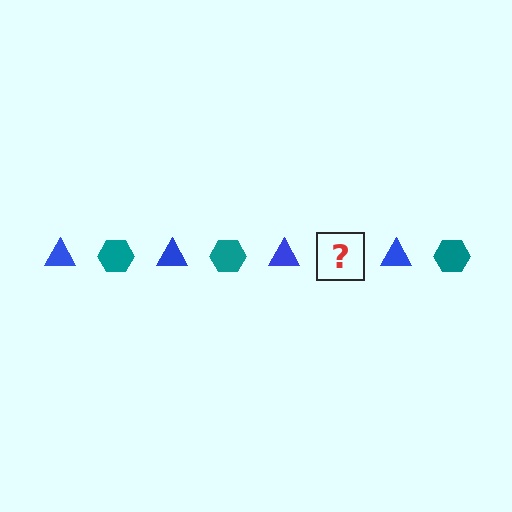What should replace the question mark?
The question mark should be replaced with a teal hexagon.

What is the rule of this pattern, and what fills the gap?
The rule is that the pattern alternates between blue triangle and teal hexagon. The gap should be filled with a teal hexagon.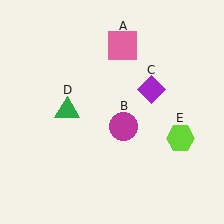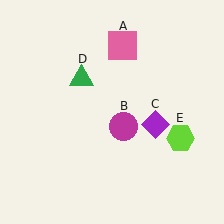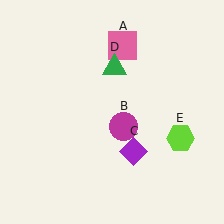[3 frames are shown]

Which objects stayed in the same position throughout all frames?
Pink square (object A) and magenta circle (object B) and lime hexagon (object E) remained stationary.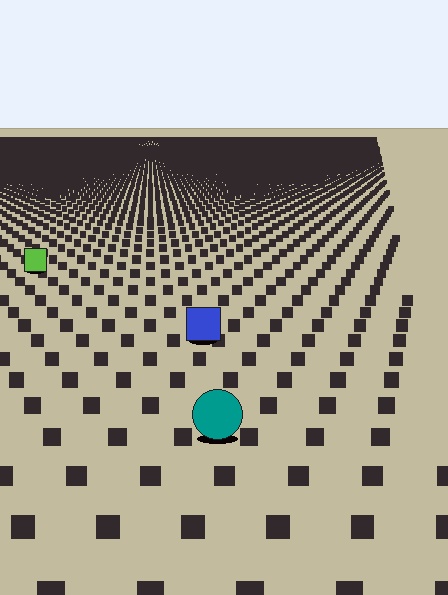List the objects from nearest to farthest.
From nearest to farthest: the teal circle, the blue square, the lime square.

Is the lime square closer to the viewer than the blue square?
No. The blue square is closer — you can tell from the texture gradient: the ground texture is coarser near it.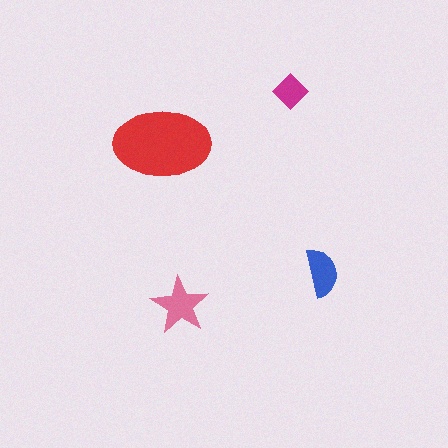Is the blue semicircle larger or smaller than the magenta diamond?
Larger.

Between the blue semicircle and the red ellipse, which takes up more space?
The red ellipse.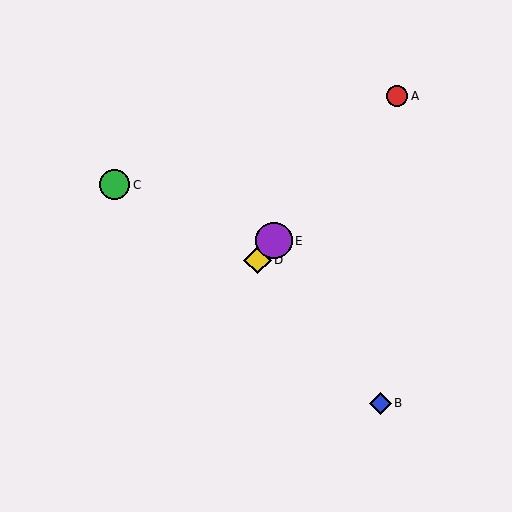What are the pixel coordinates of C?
Object C is at (114, 185).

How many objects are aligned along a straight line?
3 objects (A, D, E) are aligned along a straight line.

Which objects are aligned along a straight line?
Objects A, D, E are aligned along a straight line.